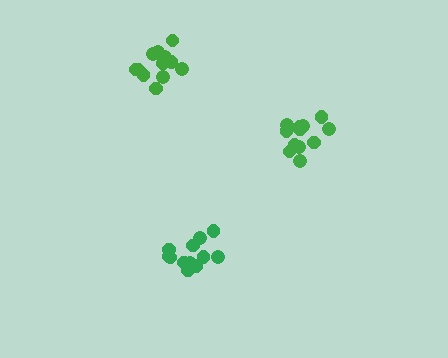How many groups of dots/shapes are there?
There are 3 groups.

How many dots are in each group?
Group 1: 13 dots, Group 2: 12 dots, Group 3: 12 dots (37 total).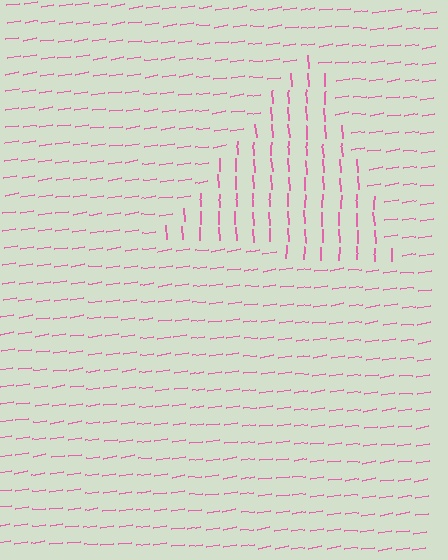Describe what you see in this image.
The image is filled with small pink line segments. A triangle region in the image has lines oriented differently from the surrounding lines, creating a visible texture boundary.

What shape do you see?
I see a triangle.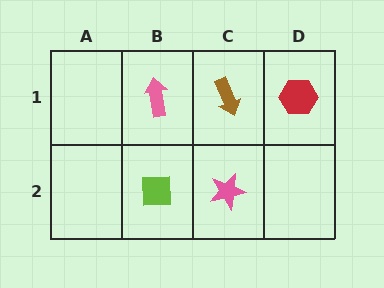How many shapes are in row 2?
2 shapes.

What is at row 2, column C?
A pink star.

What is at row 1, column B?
A pink arrow.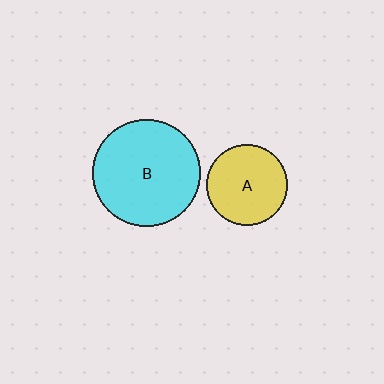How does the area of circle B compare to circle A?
Approximately 1.8 times.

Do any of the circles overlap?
No, none of the circles overlap.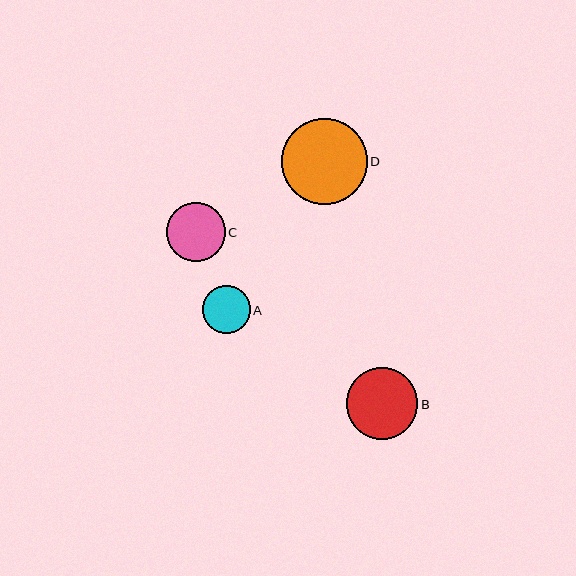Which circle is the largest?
Circle D is the largest with a size of approximately 85 pixels.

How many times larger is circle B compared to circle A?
Circle B is approximately 1.5 times the size of circle A.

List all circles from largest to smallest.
From largest to smallest: D, B, C, A.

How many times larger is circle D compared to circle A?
Circle D is approximately 1.8 times the size of circle A.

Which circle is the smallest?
Circle A is the smallest with a size of approximately 48 pixels.